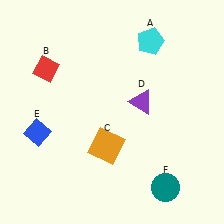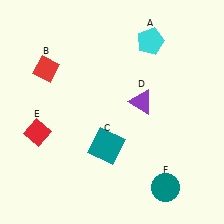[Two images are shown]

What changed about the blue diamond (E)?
In Image 1, E is blue. In Image 2, it changed to red.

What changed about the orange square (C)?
In Image 1, C is orange. In Image 2, it changed to teal.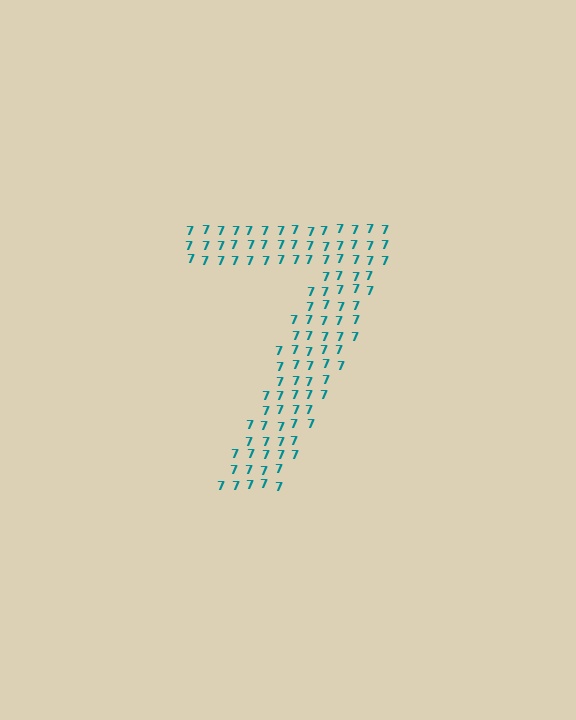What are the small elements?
The small elements are digit 7's.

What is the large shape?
The large shape is the digit 7.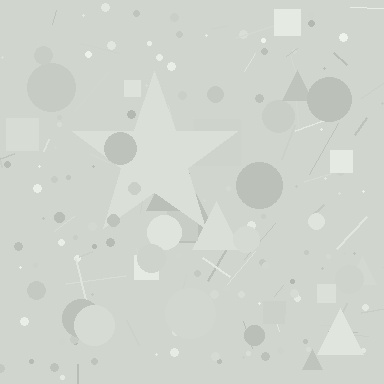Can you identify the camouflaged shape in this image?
The camouflaged shape is a star.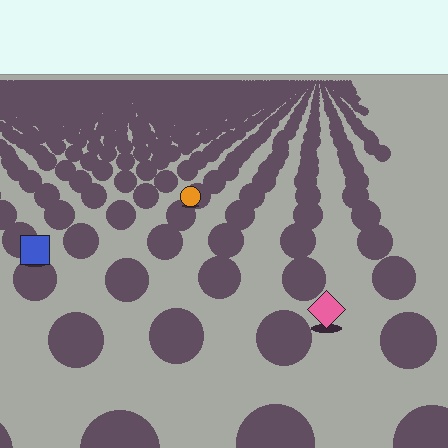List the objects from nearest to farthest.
From nearest to farthest: the pink diamond, the blue square, the orange circle.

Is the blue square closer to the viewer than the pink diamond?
No. The pink diamond is closer — you can tell from the texture gradient: the ground texture is coarser near it.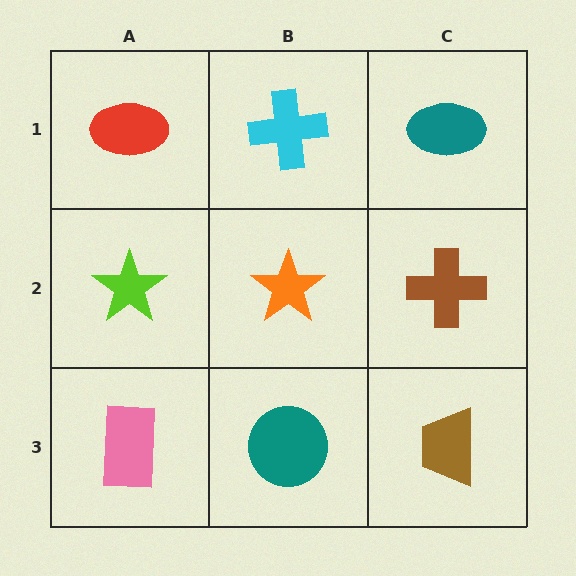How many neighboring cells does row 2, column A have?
3.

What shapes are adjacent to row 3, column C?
A brown cross (row 2, column C), a teal circle (row 3, column B).